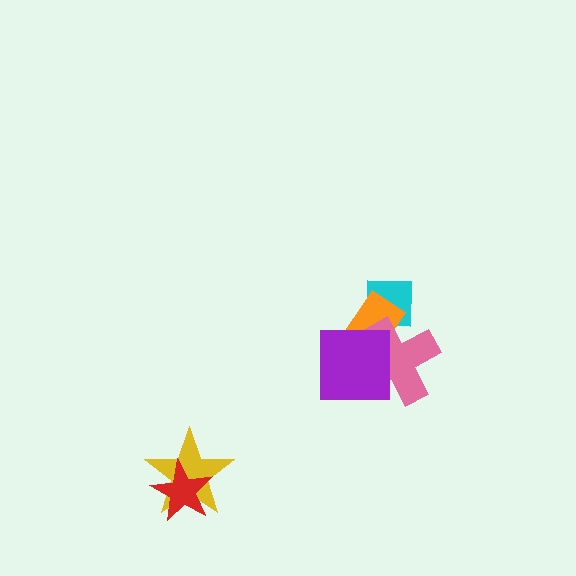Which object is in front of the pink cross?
The purple square is in front of the pink cross.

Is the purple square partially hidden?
No, no other shape covers it.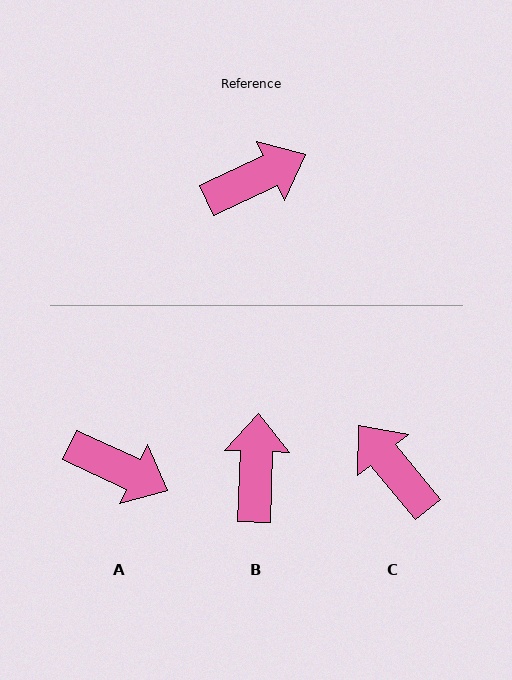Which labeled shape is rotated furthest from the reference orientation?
C, about 104 degrees away.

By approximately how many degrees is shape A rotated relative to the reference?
Approximately 50 degrees clockwise.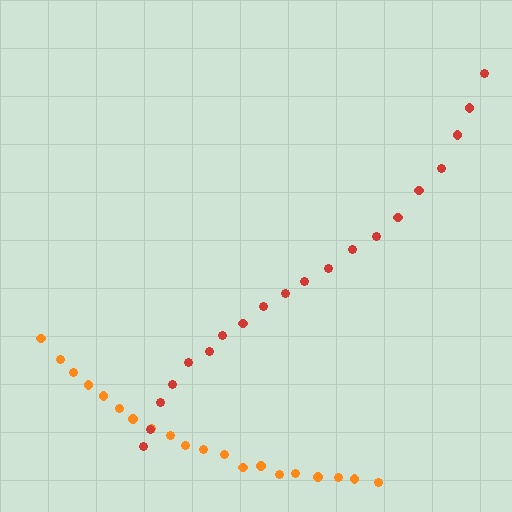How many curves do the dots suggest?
There are 2 distinct paths.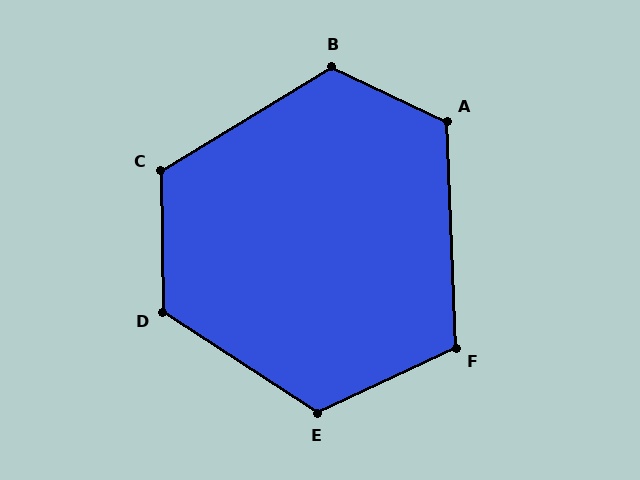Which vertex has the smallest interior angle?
F, at approximately 113 degrees.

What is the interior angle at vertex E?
Approximately 122 degrees (obtuse).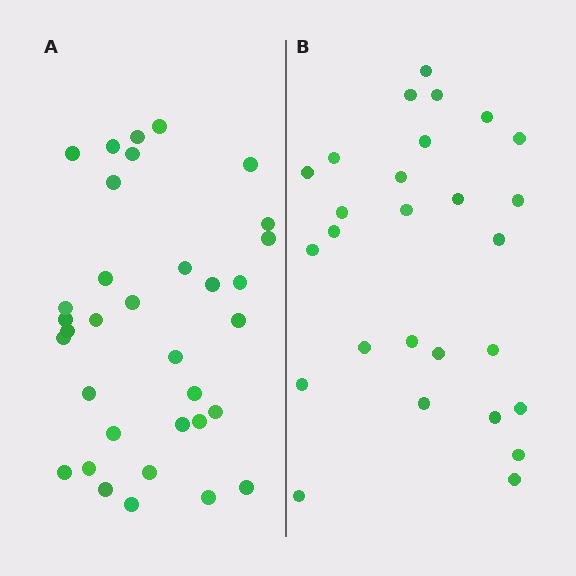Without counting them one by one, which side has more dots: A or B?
Region A (the left region) has more dots.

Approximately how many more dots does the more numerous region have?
Region A has roughly 8 or so more dots than region B.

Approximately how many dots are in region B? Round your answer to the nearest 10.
About 30 dots. (The exact count is 27, which rounds to 30.)